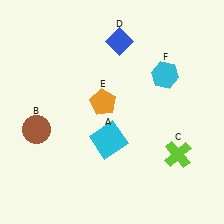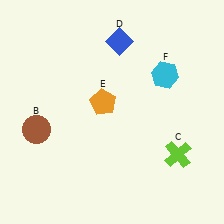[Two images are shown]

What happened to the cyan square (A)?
The cyan square (A) was removed in Image 2. It was in the bottom-left area of Image 1.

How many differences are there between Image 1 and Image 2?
There is 1 difference between the two images.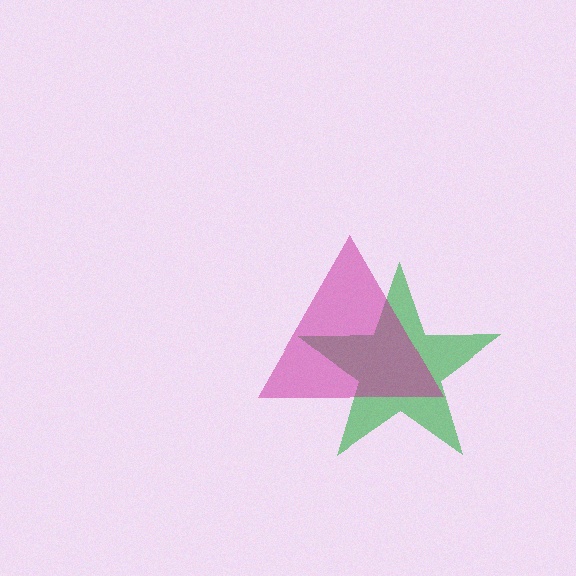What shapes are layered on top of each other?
The layered shapes are: a green star, a magenta triangle.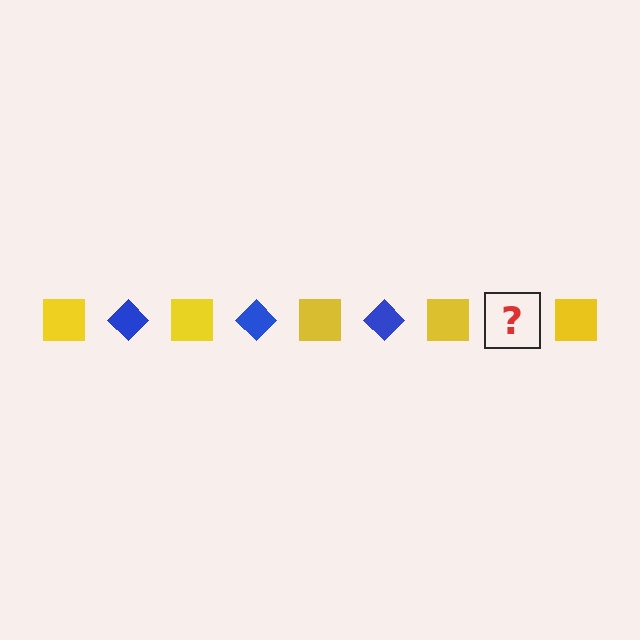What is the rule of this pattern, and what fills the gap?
The rule is that the pattern alternates between yellow square and blue diamond. The gap should be filled with a blue diamond.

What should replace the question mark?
The question mark should be replaced with a blue diamond.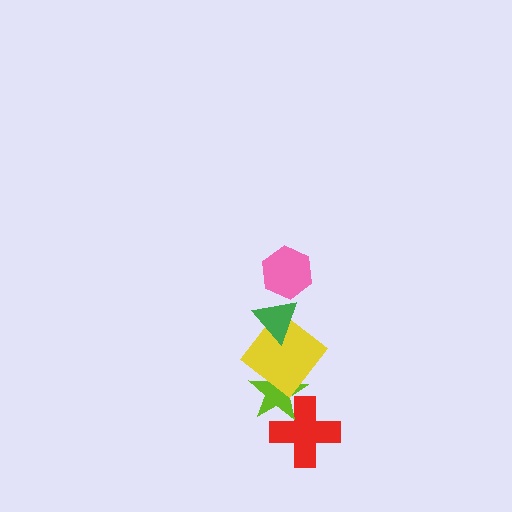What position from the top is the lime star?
The lime star is 4th from the top.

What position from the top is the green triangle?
The green triangle is 2nd from the top.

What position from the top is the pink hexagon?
The pink hexagon is 1st from the top.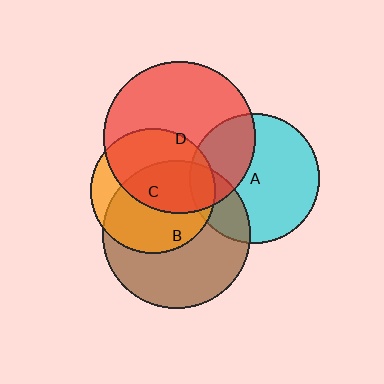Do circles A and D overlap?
Yes.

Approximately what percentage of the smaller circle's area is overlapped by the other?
Approximately 30%.